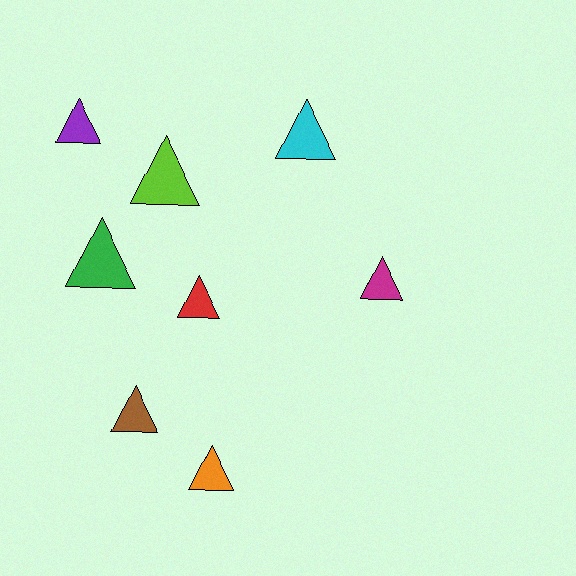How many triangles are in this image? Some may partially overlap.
There are 8 triangles.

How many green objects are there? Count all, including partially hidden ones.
There is 1 green object.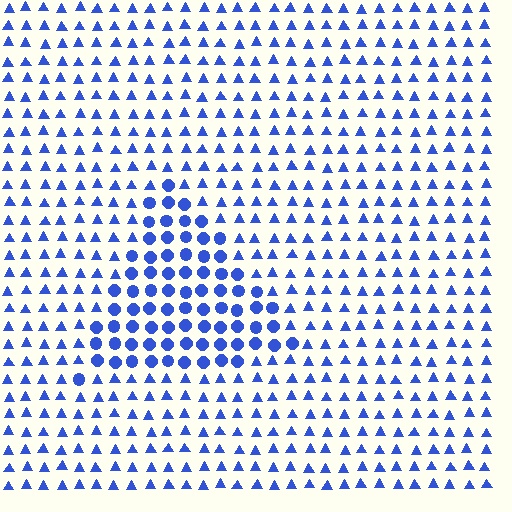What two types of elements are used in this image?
The image uses circles inside the triangle region and triangles outside it.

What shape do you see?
I see a triangle.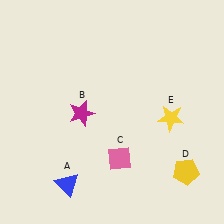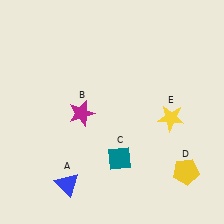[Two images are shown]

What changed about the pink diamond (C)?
In Image 1, C is pink. In Image 2, it changed to teal.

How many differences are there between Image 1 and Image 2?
There is 1 difference between the two images.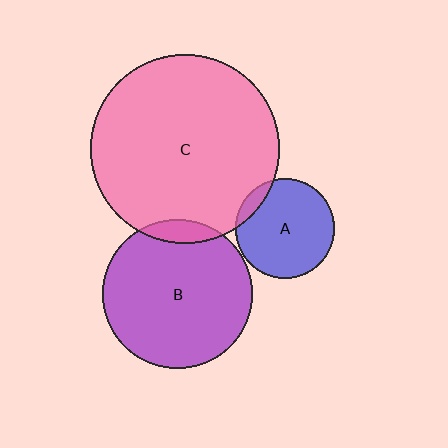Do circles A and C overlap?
Yes.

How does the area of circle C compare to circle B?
Approximately 1.6 times.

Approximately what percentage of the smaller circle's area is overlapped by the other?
Approximately 10%.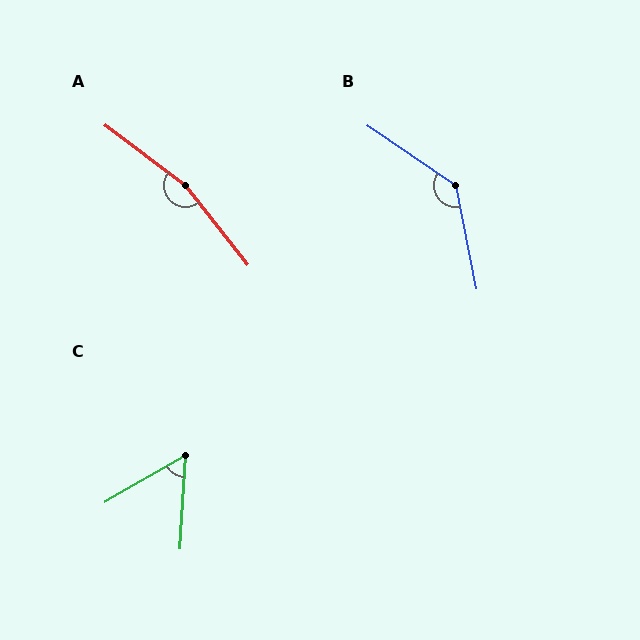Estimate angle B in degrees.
Approximately 136 degrees.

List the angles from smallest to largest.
C (56°), B (136°), A (166°).